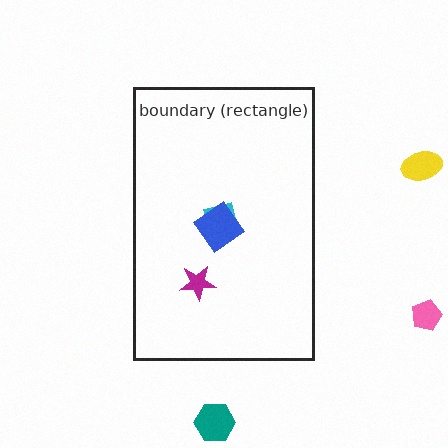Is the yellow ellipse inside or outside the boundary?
Outside.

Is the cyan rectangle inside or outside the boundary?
Inside.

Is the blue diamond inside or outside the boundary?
Inside.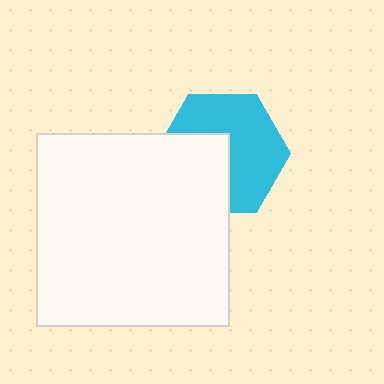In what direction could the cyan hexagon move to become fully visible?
The cyan hexagon could move toward the upper-right. That would shift it out from behind the white square entirely.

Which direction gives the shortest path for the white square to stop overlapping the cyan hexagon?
Moving toward the lower-left gives the shortest separation.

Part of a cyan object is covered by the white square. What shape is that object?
It is a hexagon.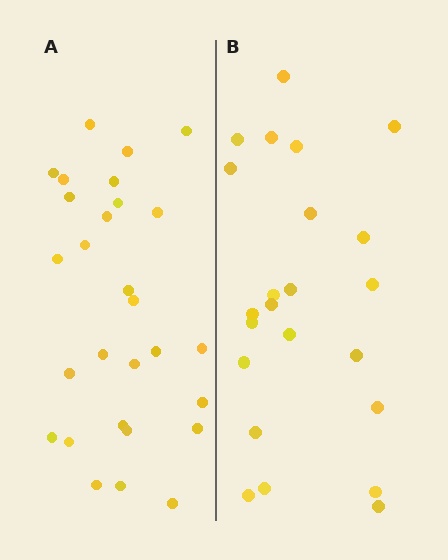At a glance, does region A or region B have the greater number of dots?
Region A (the left region) has more dots.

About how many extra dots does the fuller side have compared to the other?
Region A has about 5 more dots than region B.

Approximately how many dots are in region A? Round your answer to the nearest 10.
About 30 dots. (The exact count is 28, which rounds to 30.)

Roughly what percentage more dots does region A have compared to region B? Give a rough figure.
About 20% more.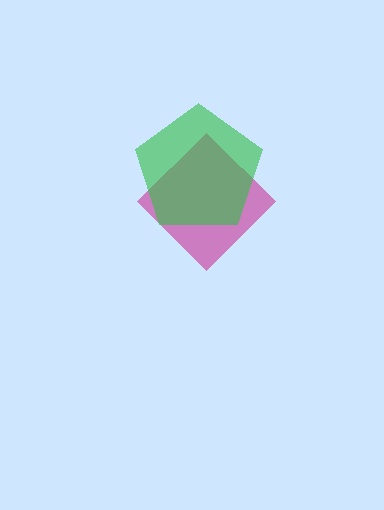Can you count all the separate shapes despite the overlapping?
Yes, there are 2 separate shapes.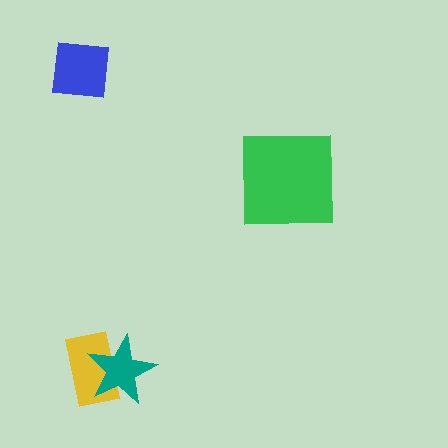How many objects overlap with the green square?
0 objects overlap with the green square.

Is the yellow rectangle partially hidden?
Yes, it is partially covered by another shape.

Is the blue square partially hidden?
No, no other shape covers it.